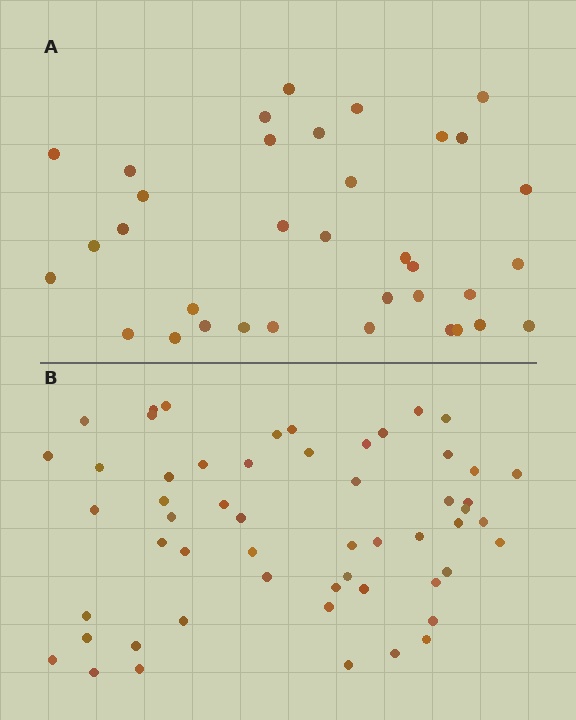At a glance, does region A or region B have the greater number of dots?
Region B (the bottom region) has more dots.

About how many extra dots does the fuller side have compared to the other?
Region B has approximately 20 more dots than region A.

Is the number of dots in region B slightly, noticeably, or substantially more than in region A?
Region B has substantially more. The ratio is roughly 1.6 to 1.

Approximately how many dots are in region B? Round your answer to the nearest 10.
About 60 dots. (The exact count is 55, which rounds to 60.)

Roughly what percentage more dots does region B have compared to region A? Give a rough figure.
About 55% more.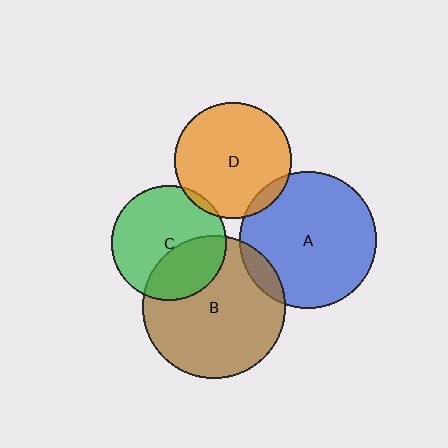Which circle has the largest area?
Circle B (brown).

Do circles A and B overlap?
Yes.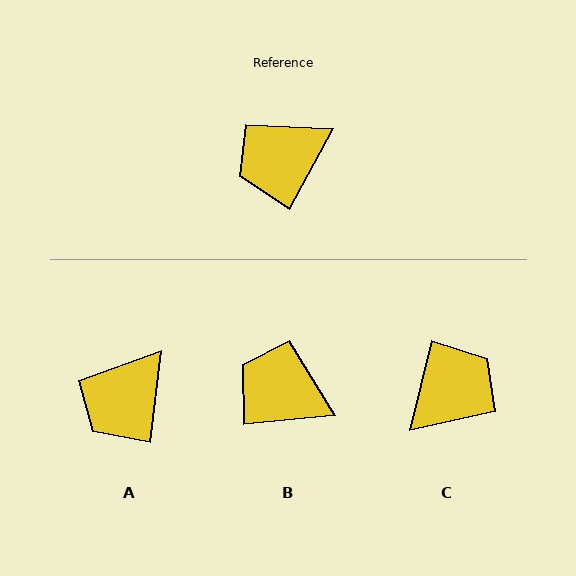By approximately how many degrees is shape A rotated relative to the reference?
Approximately 22 degrees counter-clockwise.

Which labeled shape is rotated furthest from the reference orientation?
C, about 165 degrees away.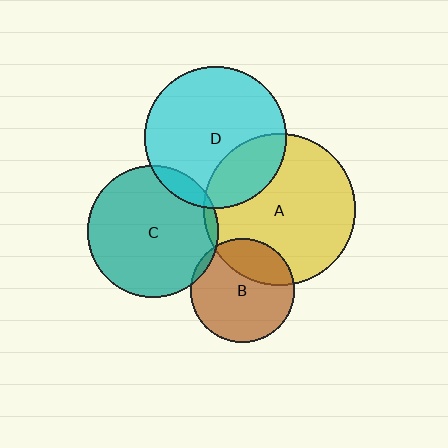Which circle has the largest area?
Circle A (yellow).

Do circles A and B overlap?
Yes.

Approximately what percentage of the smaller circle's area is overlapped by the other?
Approximately 30%.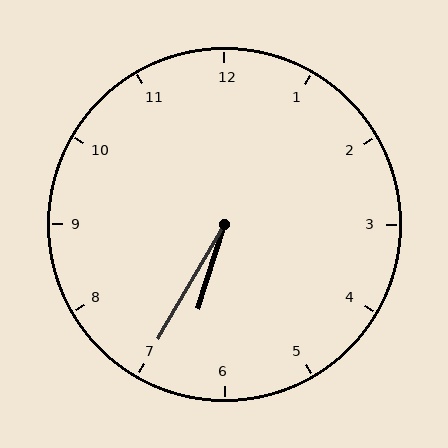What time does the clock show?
6:35.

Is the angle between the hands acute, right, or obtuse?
It is acute.